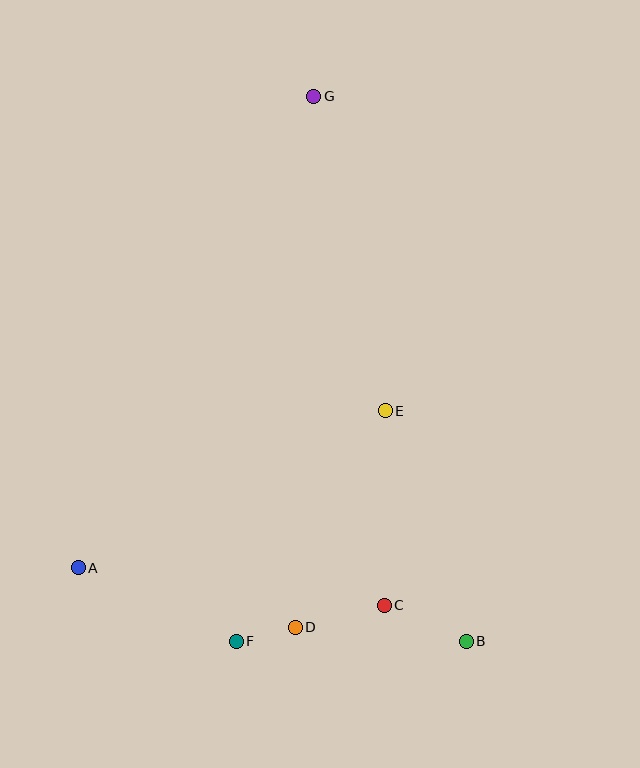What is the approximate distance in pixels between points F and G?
The distance between F and G is approximately 551 pixels.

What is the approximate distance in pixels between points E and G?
The distance between E and G is approximately 323 pixels.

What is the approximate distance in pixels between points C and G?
The distance between C and G is approximately 514 pixels.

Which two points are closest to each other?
Points D and F are closest to each other.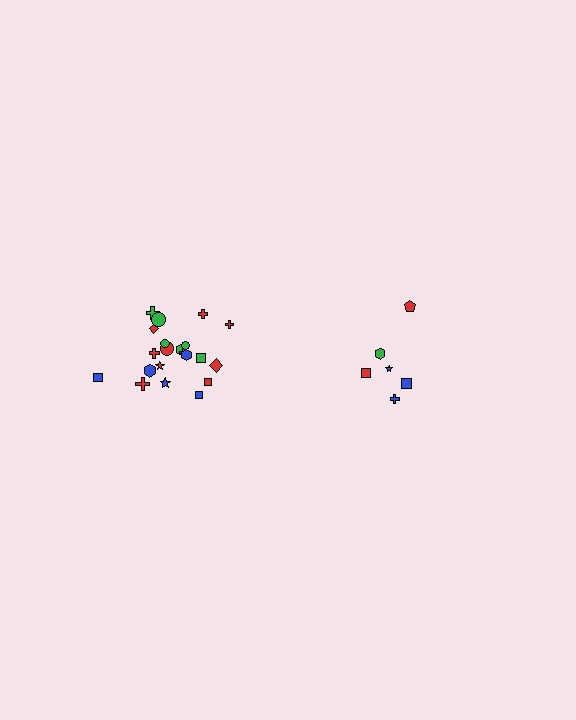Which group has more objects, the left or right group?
The left group.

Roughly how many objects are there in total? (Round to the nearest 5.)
Roughly 30 objects in total.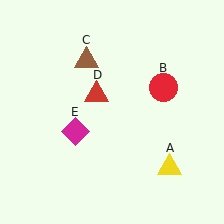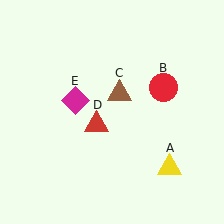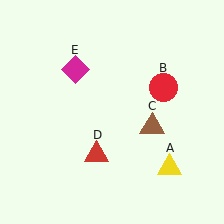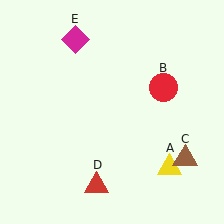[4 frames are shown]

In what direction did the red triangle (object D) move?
The red triangle (object D) moved down.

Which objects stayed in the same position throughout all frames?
Yellow triangle (object A) and red circle (object B) remained stationary.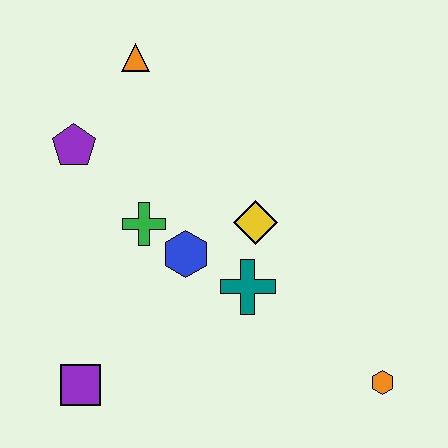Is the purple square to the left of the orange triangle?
Yes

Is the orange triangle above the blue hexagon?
Yes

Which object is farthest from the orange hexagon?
The orange triangle is farthest from the orange hexagon.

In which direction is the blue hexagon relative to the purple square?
The blue hexagon is above the purple square.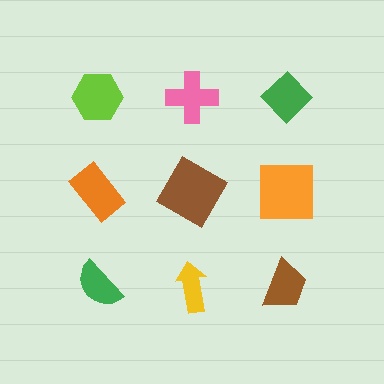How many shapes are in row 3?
3 shapes.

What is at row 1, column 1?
A lime hexagon.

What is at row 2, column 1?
An orange rectangle.